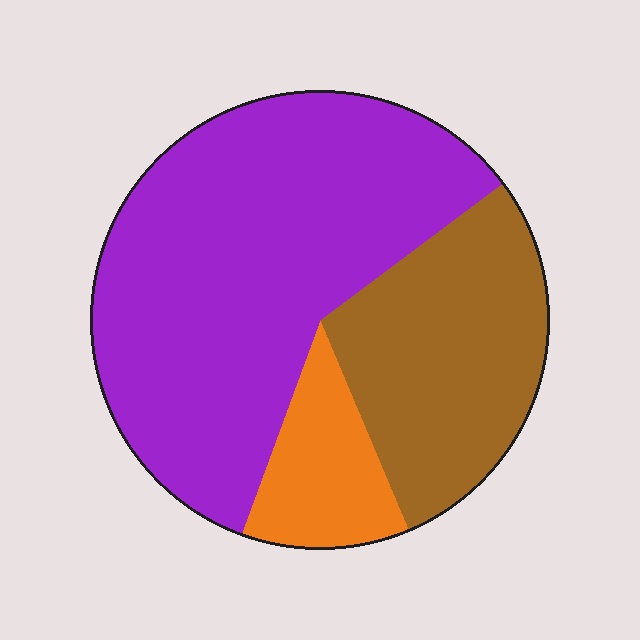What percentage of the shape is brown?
Brown covers roughly 30% of the shape.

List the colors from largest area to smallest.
From largest to smallest: purple, brown, orange.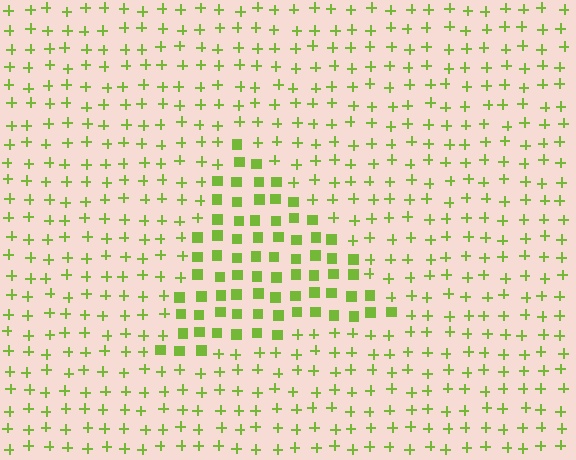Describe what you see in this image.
The image is filled with small lime elements arranged in a uniform grid. A triangle-shaped region contains squares, while the surrounding area contains plus signs. The boundary is defined purely by the change in element shape.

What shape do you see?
I see a triangle.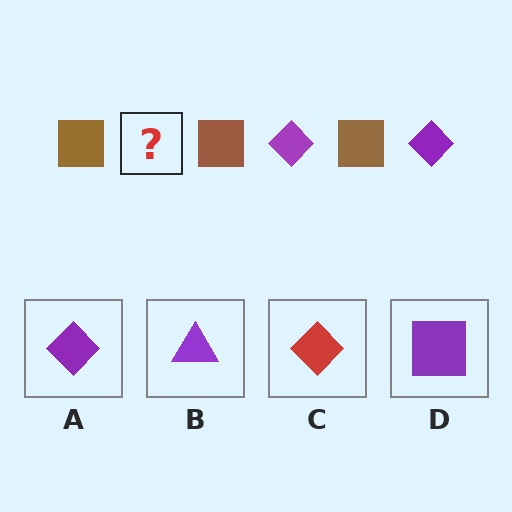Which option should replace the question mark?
Option A.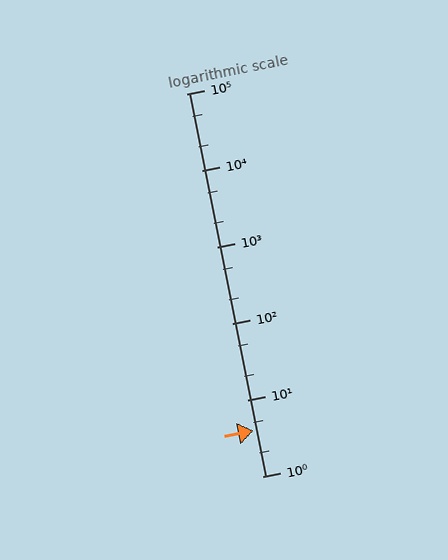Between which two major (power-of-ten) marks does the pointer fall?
The pointer is between 1 and 10.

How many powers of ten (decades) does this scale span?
The scale spans 5 decades, from 1 to 100000.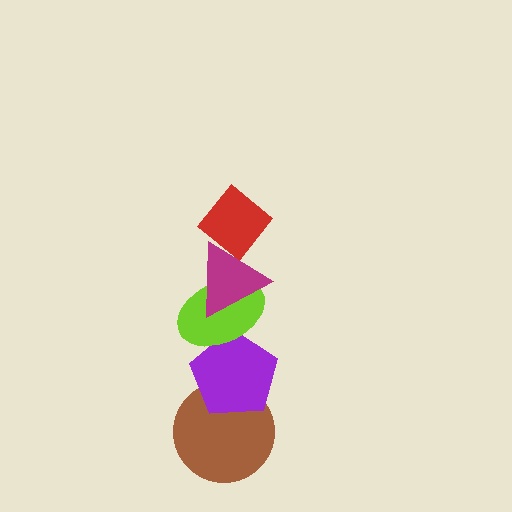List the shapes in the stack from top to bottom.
From top to bottom: the red diamond, the magenta triangle, the lime ellipse, the purple pentagon, the brown circle.